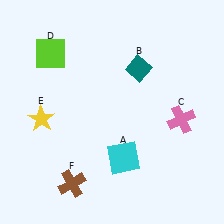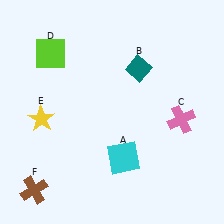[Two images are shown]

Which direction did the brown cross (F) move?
The brown cross (F) moved left.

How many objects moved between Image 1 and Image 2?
1 object moved between the two images.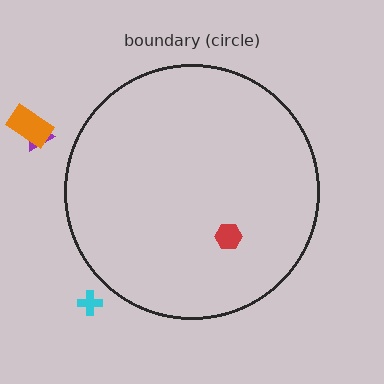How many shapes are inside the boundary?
1 inside, 3 outside.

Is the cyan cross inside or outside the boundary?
Outside.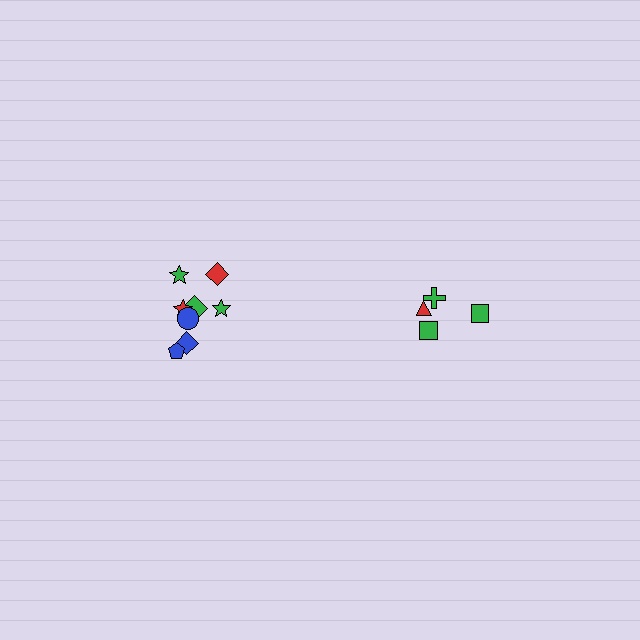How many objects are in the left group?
There are 8 objects.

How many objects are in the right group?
There are 4 objects.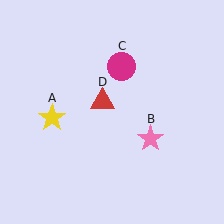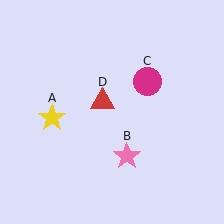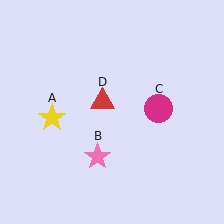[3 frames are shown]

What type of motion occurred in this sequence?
The pink star (object B), magenta circle (object C) rotated clockwise around the center of the scene.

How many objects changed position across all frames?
2 objects changed position: pink star (object B), magenta circle (object C).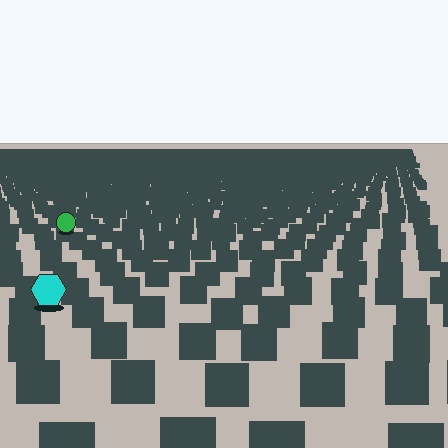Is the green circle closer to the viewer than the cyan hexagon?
No. The cyan hexagon is closer — you can tell from the texture gradient: the ground texture is coarser near it.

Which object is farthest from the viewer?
The green circle is farthest from the viewer. It appears smaller and the ground texture around it is denser.